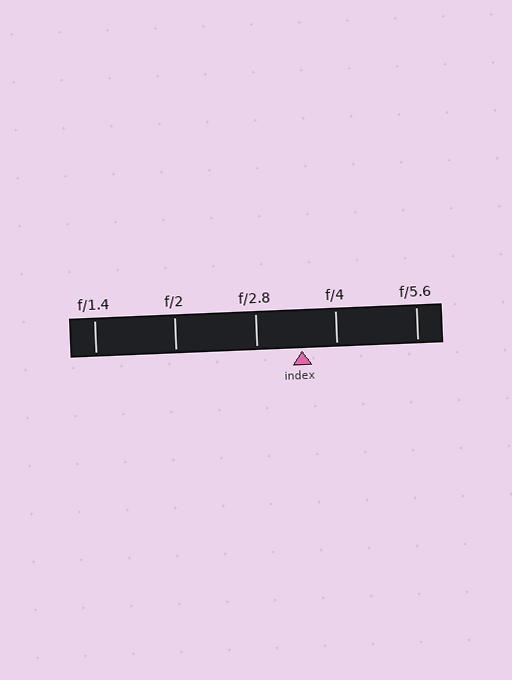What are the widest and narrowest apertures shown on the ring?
The widest aperture shown is f/1.4 and the narrowest is f/5.6.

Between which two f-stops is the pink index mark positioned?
The index mark is between f/2.8 and f/4.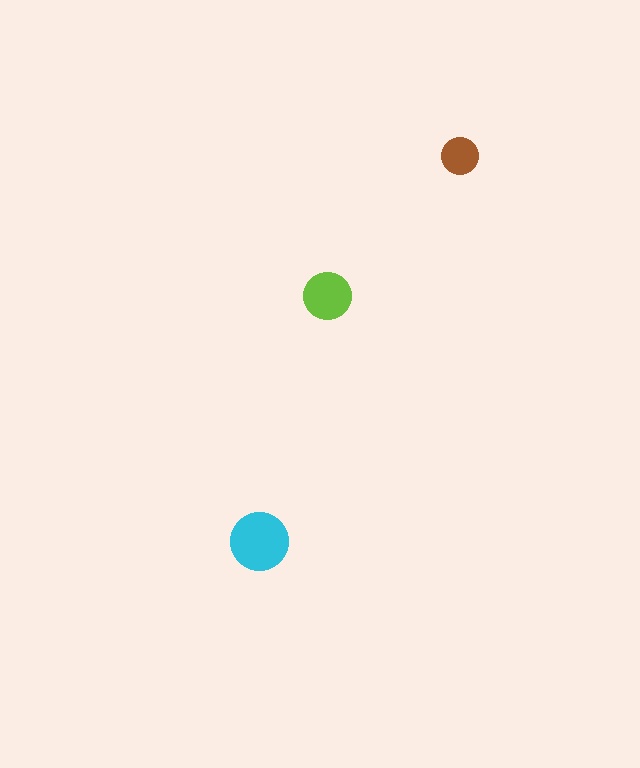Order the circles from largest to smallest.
the cyan one, the lime one, the brown one.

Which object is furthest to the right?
The brown circle is rightmost.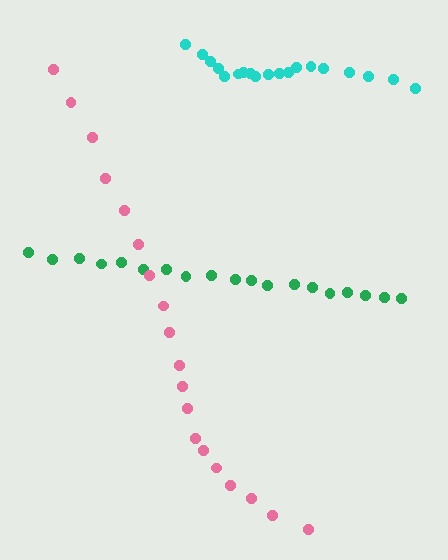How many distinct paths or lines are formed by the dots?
There are 3 distinct paths.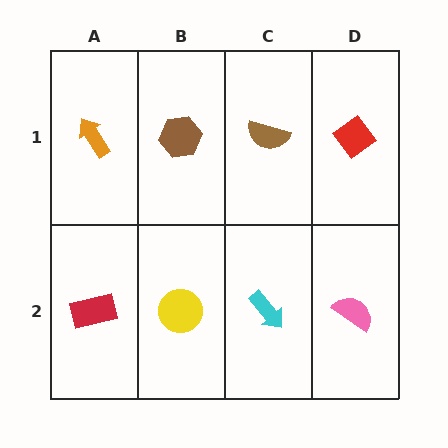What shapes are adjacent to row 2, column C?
A brown semicircle (row 1, column C), a yellow circle (row 2, column B), a pink semicircle (row 2, column D).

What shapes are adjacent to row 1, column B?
A yellow circle (row 2, column B), an orange arrow (row 1, column A), a brown semicircle (row 1, column C).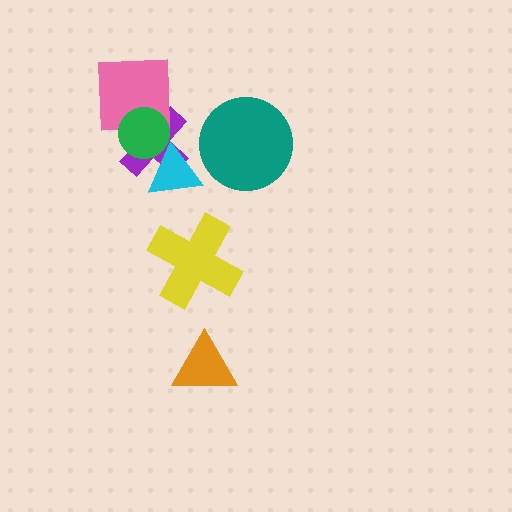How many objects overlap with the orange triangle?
0 objects overlap with the orange triangle.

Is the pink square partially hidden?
Yes, it is partially covered by another shape.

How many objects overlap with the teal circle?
0 objects overlap with the teal circle.